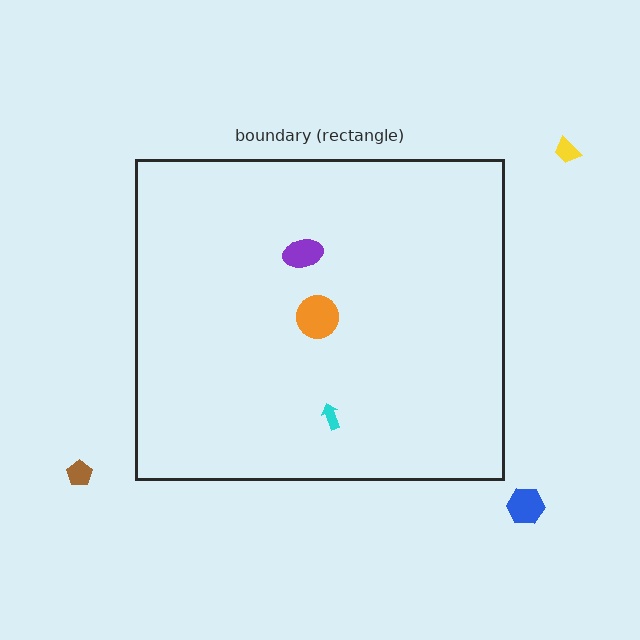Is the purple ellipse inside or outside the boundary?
Inside.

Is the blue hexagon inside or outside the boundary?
Outside.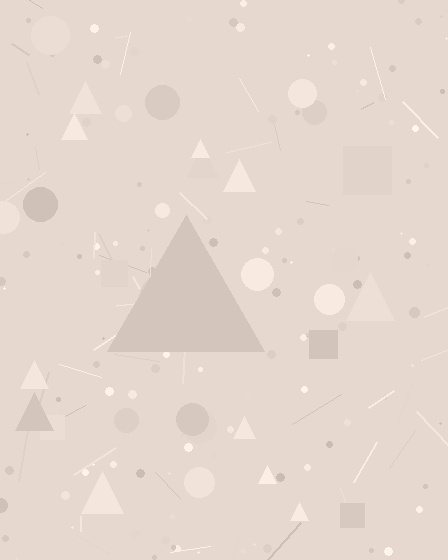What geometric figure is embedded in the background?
A triangle is embedded in the background.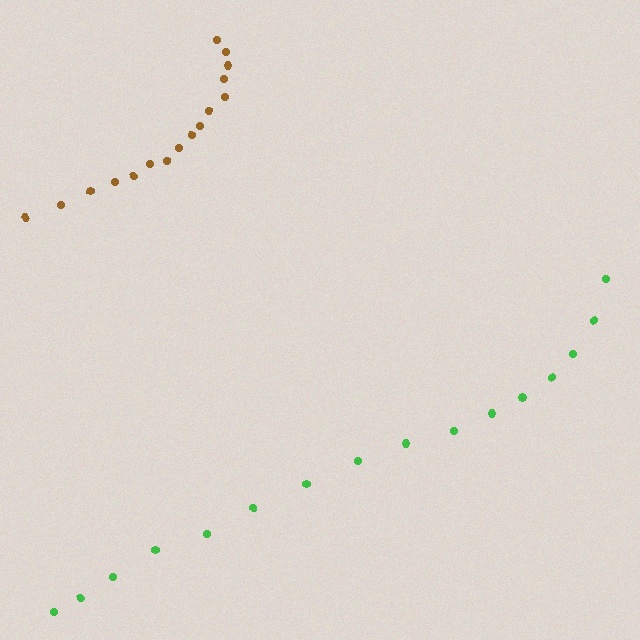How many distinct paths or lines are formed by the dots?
There are 2 distinct paths.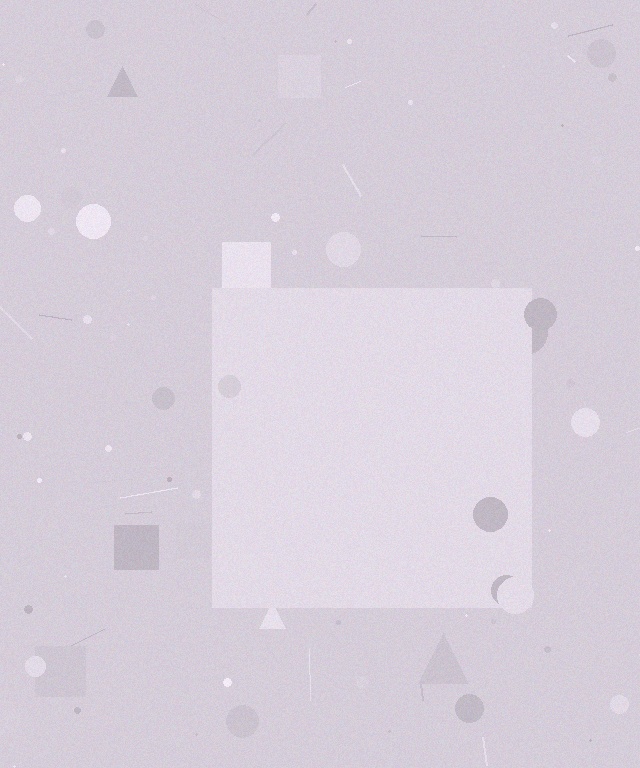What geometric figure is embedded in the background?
A square is embedded in the background.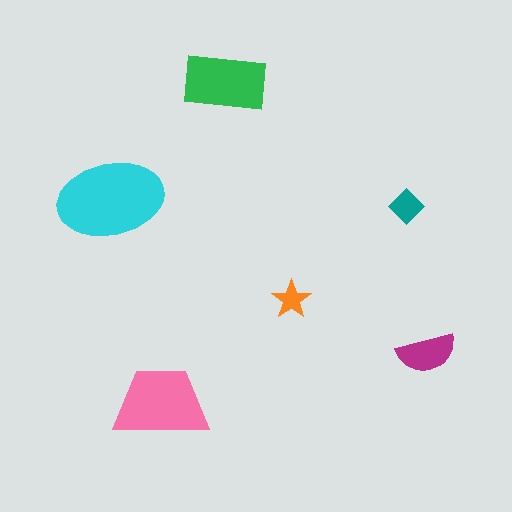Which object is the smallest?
The orange star.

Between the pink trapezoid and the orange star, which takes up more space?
The pink trapezoid.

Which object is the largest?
The cyan ellipse.